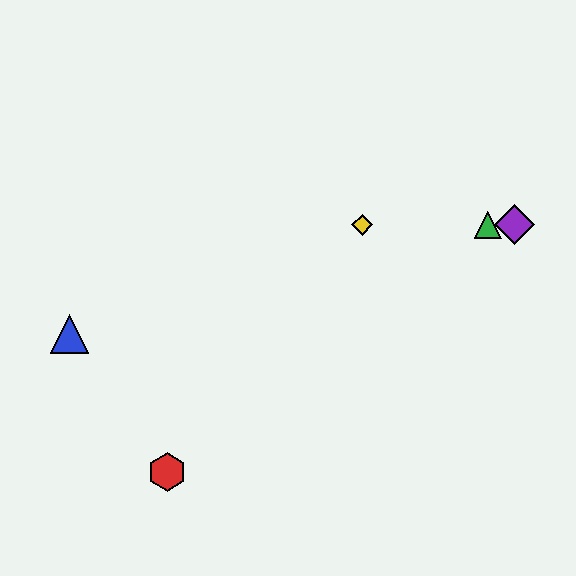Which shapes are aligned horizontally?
The green triangle, the yellow diamond, the purple diamond are aligned horizontally.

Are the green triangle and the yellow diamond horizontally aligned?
Yes, both are at y≈225.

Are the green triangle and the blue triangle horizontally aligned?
No, the green triangle is at y≈225 and the blue triangle is at y≈334.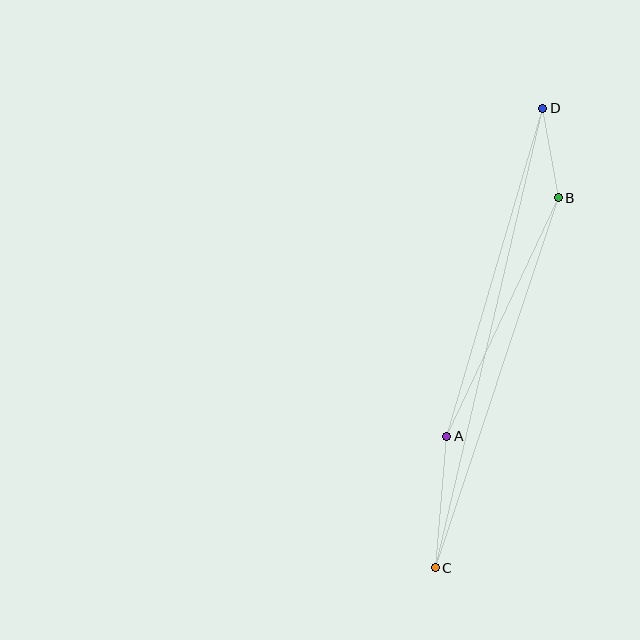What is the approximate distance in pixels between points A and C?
The distance between A and C is approximately 132 pixels.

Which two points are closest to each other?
Points B and D are closest to each other.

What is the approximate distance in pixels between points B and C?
The distance between B and C is approximately 390 pixels.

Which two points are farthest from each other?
Points C and D are farthest from each other.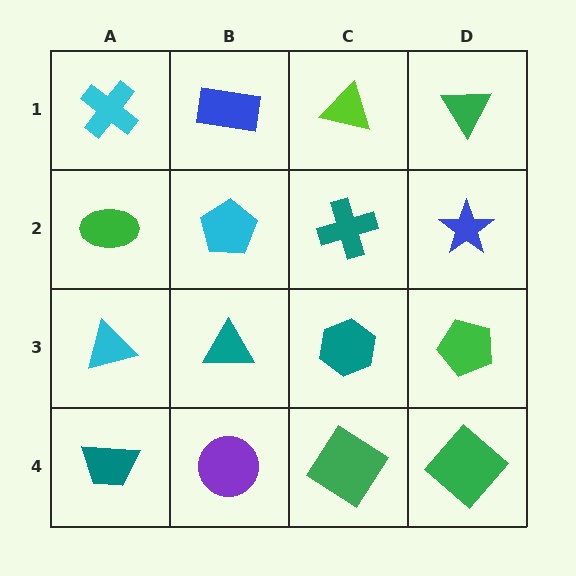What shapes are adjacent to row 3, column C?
A teal cross (row 2, column C), a green diamond (row 4, column C), a teal triangle (row 3, column B), a green pentagon (row 3, column D).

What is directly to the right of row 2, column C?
A blue star.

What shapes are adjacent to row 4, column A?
A cyan triangle (row 3, column A), a purple circle (row 4, column B).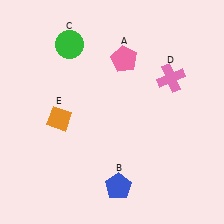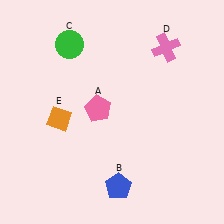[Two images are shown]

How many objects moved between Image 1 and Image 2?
2 objects moved between the two images.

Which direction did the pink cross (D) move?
The pink cross (D) moved up.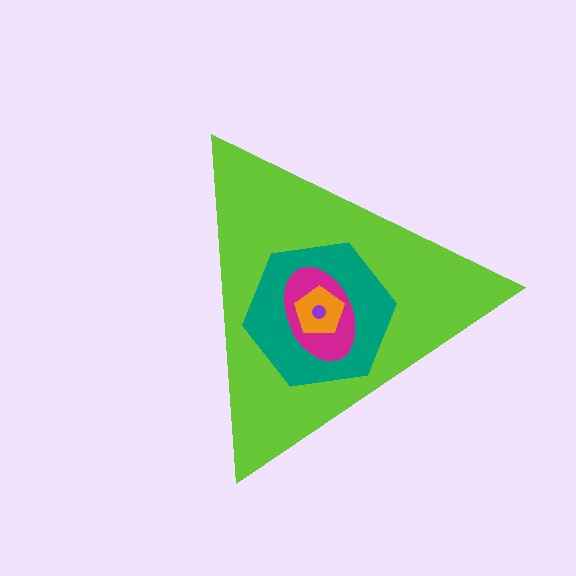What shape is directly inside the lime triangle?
The teal hexagon.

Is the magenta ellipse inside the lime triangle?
Yes.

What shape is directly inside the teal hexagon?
The magenta ellipse.